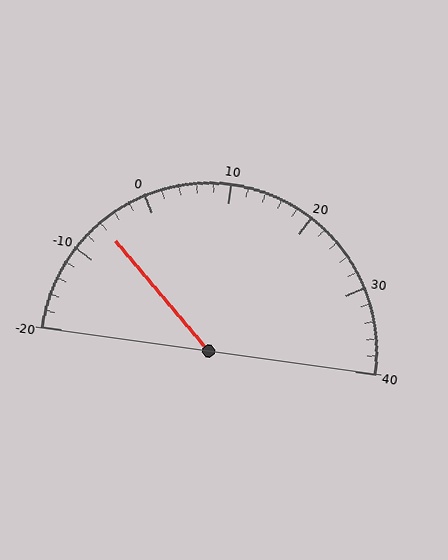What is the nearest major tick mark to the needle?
The nearest major tick mark is -10.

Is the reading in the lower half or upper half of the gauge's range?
The reading is in the lower half of the range (-20 to 40).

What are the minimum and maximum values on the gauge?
The gauge ranges from -20 to 40.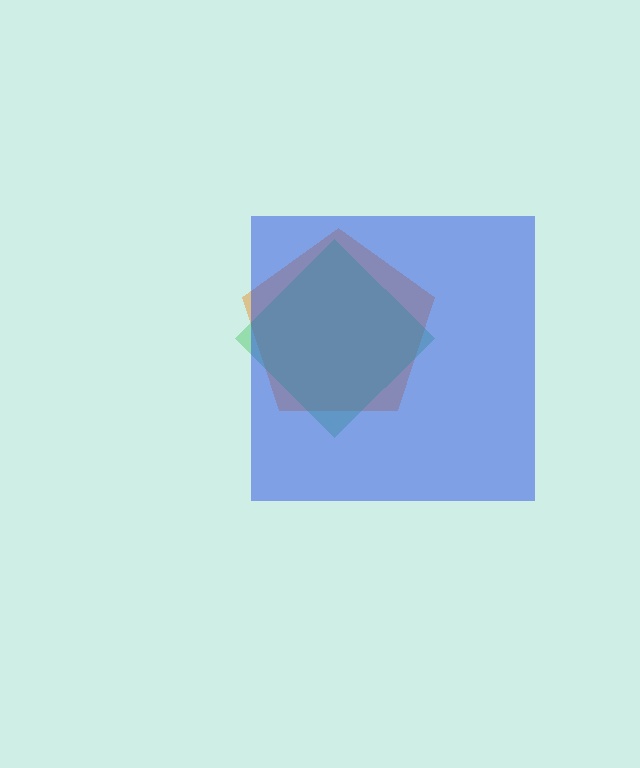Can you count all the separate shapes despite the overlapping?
Yes, there are 3 separate shapes.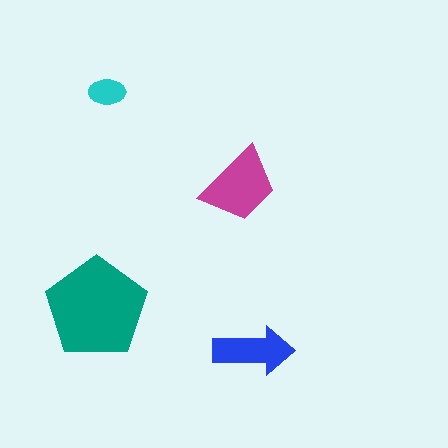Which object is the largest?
The teal pentagon.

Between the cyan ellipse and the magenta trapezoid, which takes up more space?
The magenta trapezoid.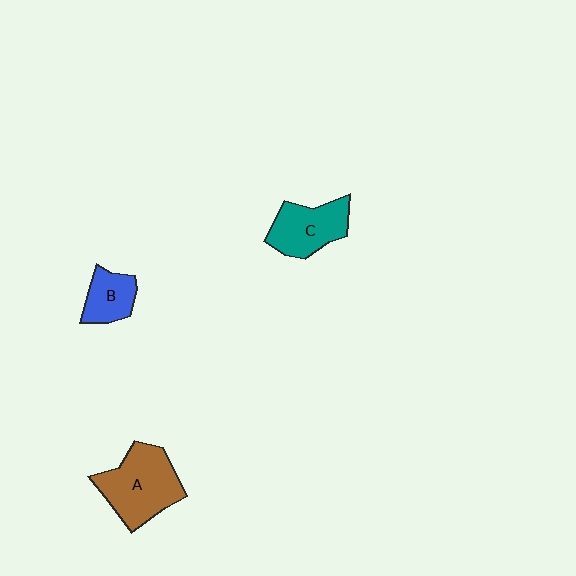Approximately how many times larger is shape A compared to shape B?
Approximately 2.1 times.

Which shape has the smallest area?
Shape B (blue).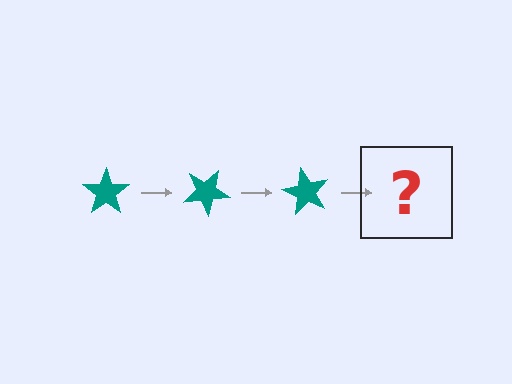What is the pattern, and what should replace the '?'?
The pattern is that the star rotates 30 degrees each step. The '?' should be a teal star rotated 90 degrees.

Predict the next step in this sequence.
The next step is a teal star rotated 90 degrees.